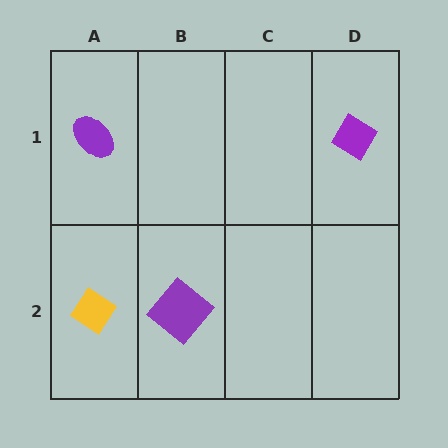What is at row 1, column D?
A purple diamond.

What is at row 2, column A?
A yellow diamond.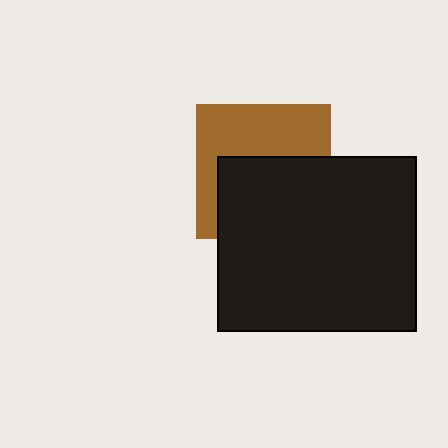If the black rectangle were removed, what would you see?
You would see the complete brown square.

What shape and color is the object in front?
The object in front is a black rectangle.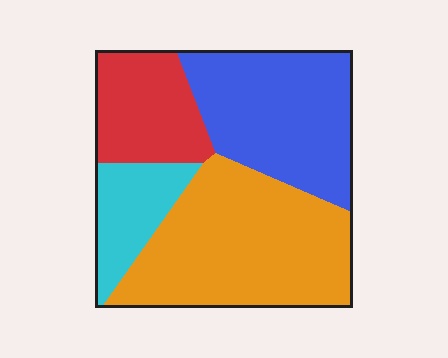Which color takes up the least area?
Cyan, at roughly 10%.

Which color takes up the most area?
Orange, at roughly 40%.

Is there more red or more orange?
Orange.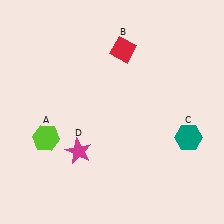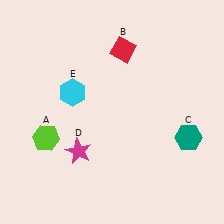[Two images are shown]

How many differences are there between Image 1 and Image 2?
There is 1 difference between the two images.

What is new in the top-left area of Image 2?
A cyan hexagon (E) was added in the top-left area of Image 2.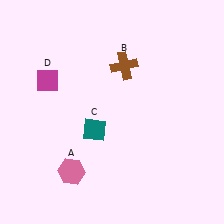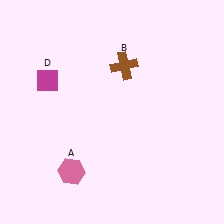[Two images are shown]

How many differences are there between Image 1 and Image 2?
There is 1 difference between the two images.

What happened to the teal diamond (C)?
The teal diamond (C) was removed in Image 2. It was in the bottom-left area of Image 1.